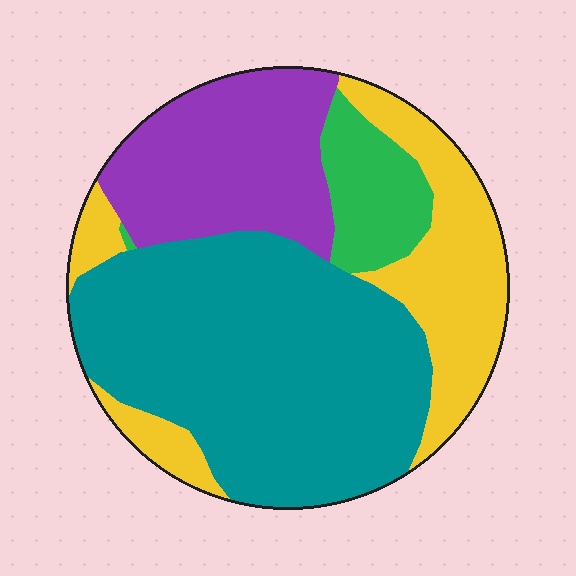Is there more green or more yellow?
Yellow.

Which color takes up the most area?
Teal, at roughly 45%.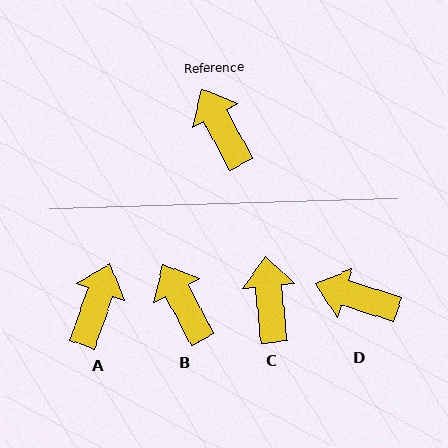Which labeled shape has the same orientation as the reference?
B.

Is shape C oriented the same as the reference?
No, it is off by about 22 degrees.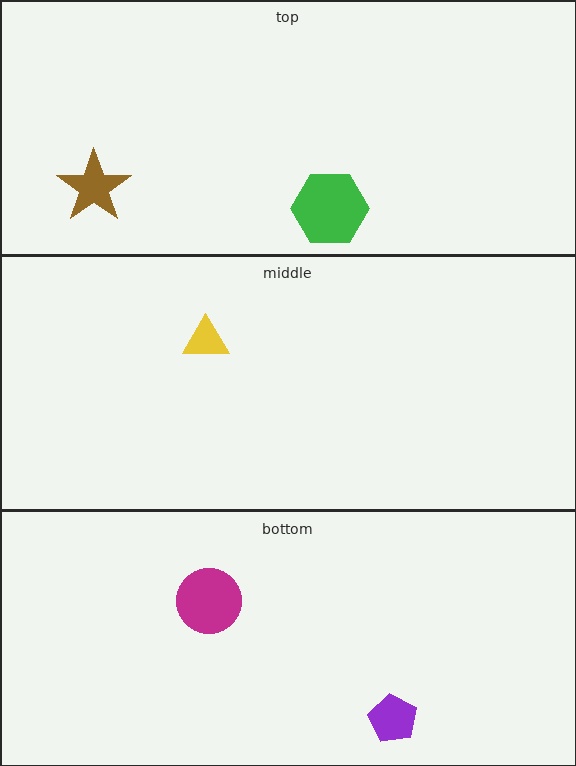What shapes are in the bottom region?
The purple pentagon, the magenta circle.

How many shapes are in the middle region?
1.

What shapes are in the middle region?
The yellow triangle.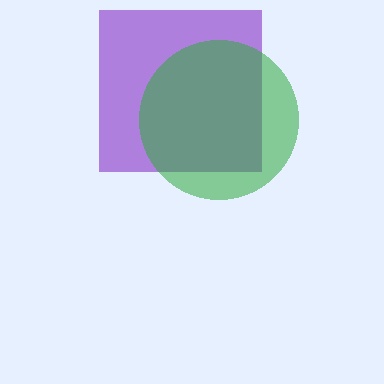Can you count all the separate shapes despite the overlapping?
Yes, there are 2 separate shapes.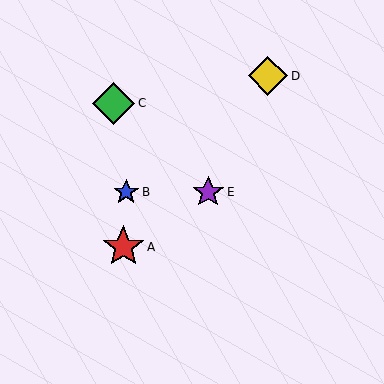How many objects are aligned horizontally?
2 objects (B, E) are aligned horizontally.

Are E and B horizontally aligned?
Yes, both are at y≈192.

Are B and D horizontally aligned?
No, B is at y≈192 and D is at y≈76.